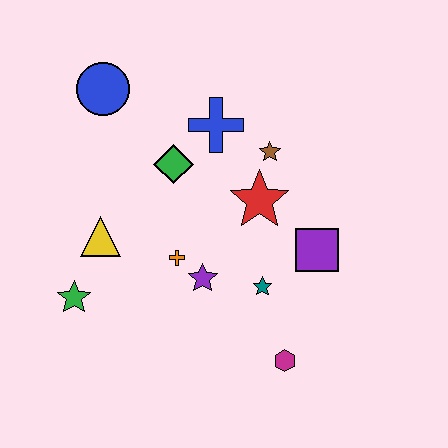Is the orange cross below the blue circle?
Yes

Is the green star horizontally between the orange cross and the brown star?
No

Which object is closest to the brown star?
The red star is closest to the brown star.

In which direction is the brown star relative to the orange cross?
The brown star is above the orange cross.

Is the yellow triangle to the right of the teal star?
No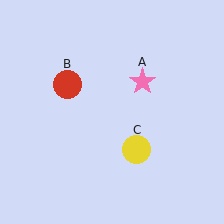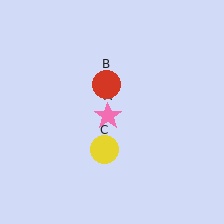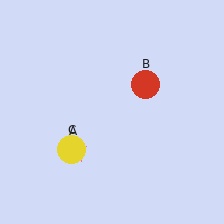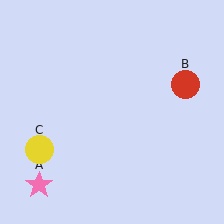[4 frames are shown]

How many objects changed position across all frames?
3 objects changed position: pink star (object A), red circle (object B), yellow circle (object C).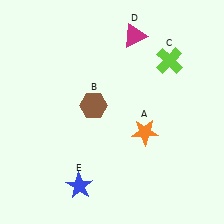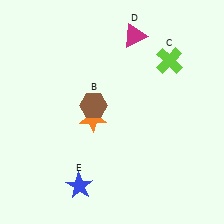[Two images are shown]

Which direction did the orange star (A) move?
The orange star (A) moved left.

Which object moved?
The orange star (A) moved left.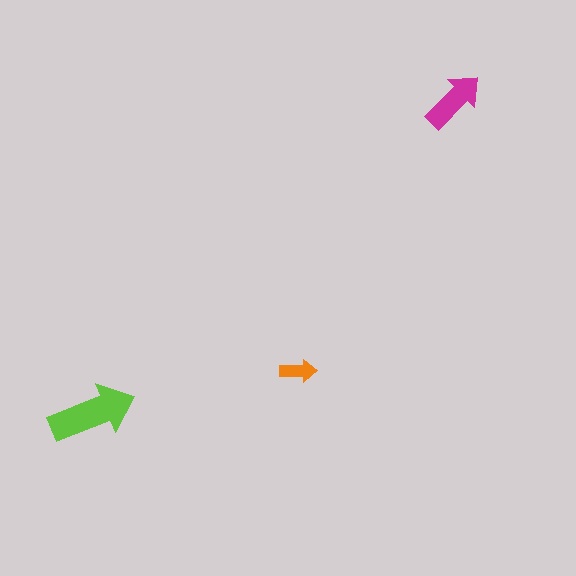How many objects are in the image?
There are 3 objects in the image.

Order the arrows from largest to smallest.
the lime one, the magenta one, the orange one.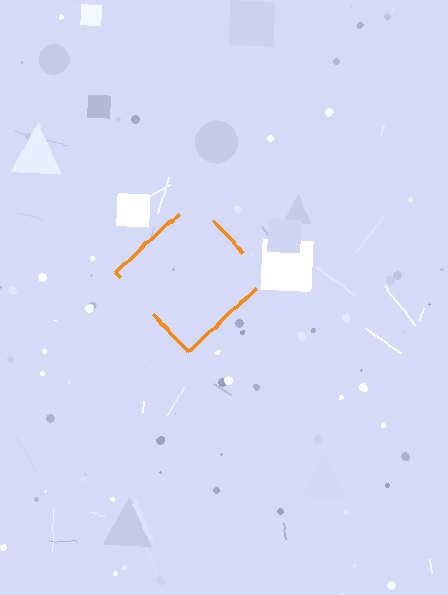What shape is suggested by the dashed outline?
The dashed outline suggests a diamond.